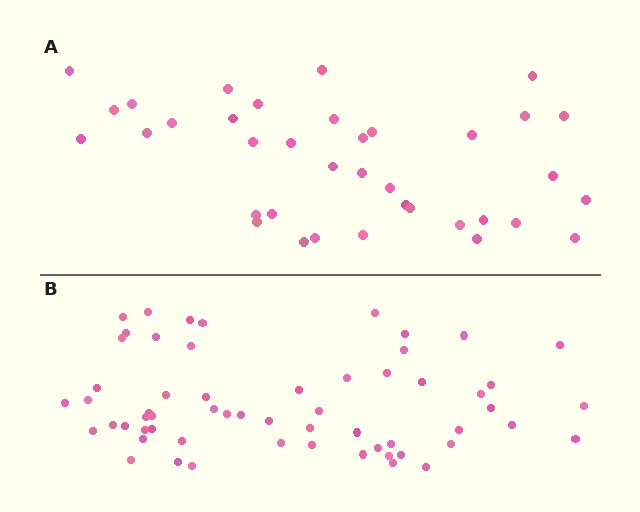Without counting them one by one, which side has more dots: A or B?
Region B (the bottom region) has more dots.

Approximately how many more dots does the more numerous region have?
Region B has approximately 20 more dots than region A.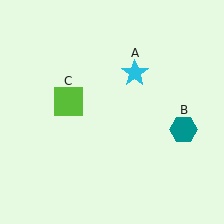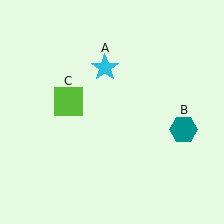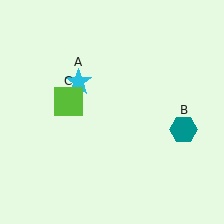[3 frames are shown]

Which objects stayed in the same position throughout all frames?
Teal hexagon (object B) and lime square (object C) remained stationary.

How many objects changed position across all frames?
1 object changed position: cyan star (object A).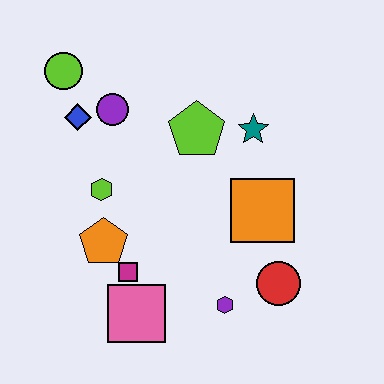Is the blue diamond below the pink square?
No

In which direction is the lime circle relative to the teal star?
The lime circle is to the left of the teal star.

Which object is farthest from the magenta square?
The lime circle is farthest from the magenta square.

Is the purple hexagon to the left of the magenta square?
No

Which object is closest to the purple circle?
The blue diamond is closest to the purple circle.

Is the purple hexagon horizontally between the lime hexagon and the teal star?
Yes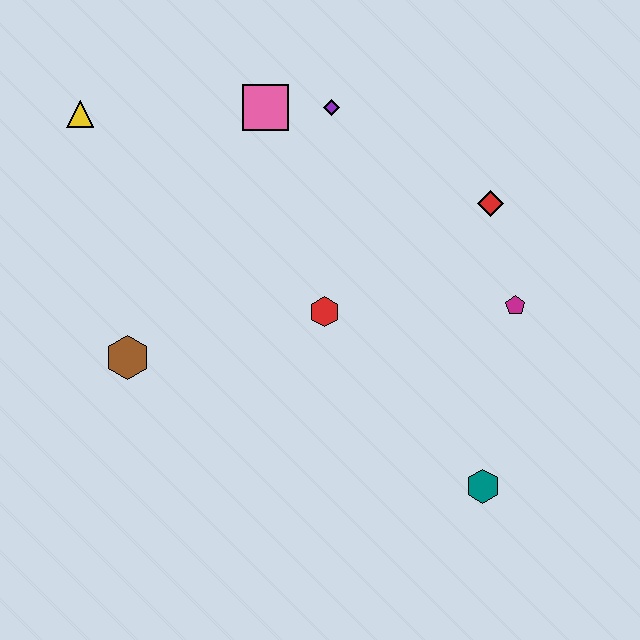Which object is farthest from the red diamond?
The yellow triangle is farthest from the red diamond.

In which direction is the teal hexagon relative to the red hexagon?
The teal hexagon is below the red hexagon.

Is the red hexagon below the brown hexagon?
No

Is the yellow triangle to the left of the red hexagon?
Yes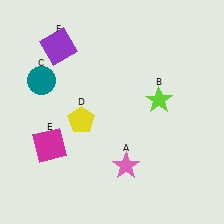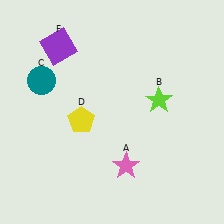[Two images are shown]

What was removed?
The magenta square (E) was removed in Image 2.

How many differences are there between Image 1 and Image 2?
There is 1 difference between the two images.